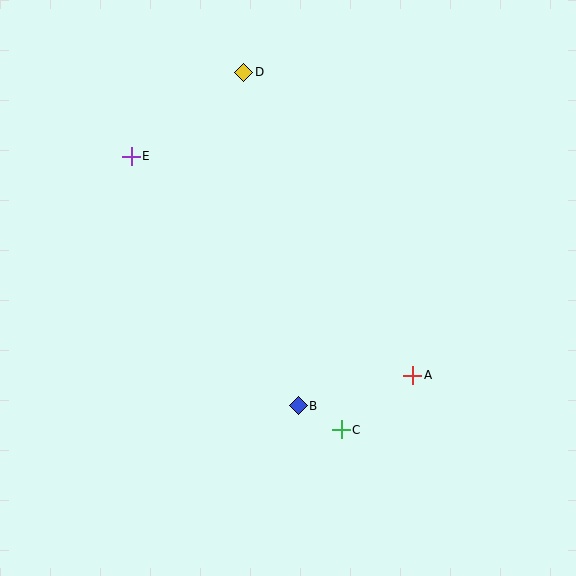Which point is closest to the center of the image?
Point B at (298, 406) is closest to the center.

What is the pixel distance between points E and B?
The distance between E and B is 300 pixels.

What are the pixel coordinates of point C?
Point C is at (341, 430).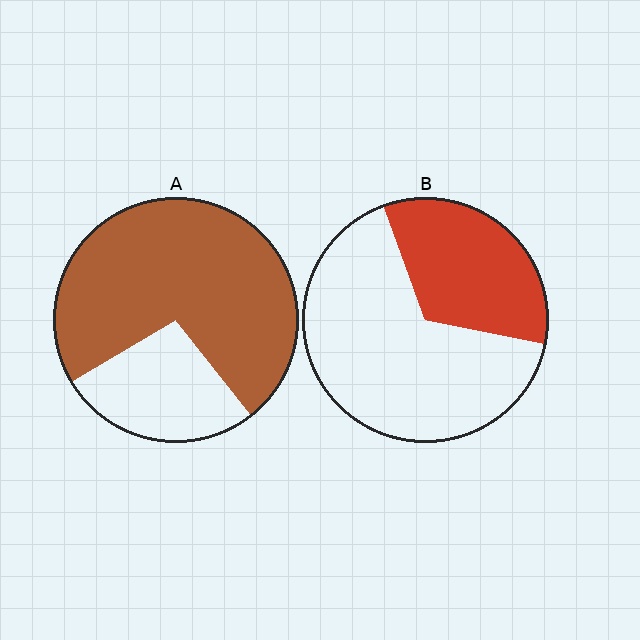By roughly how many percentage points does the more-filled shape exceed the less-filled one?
By roughly 40 percentage points (A over B).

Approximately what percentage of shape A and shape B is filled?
A is approximately 75% and B is approximately 35%.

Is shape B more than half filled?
No.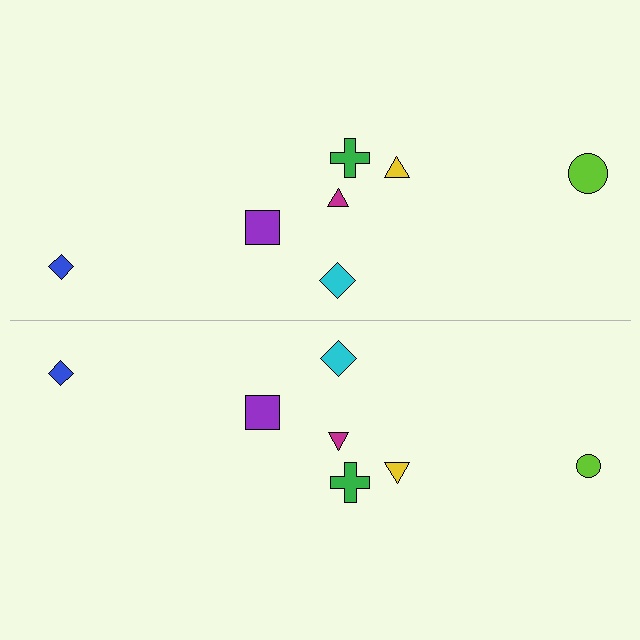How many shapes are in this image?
There are 14 shapes in this image.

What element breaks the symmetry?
The lime circle on the bottom side has a different size than its mirror counterpart.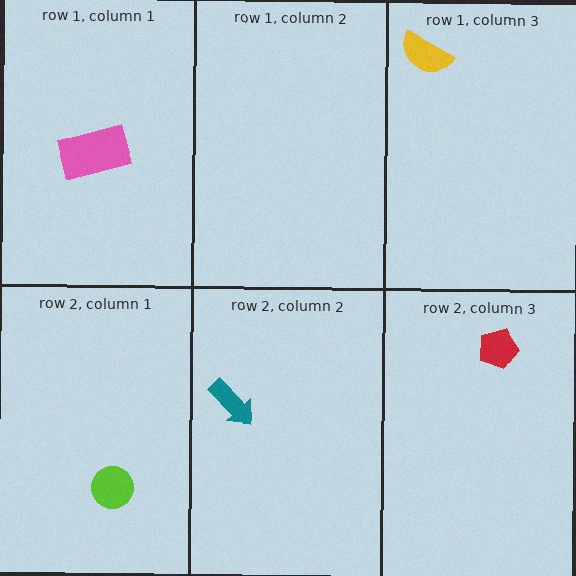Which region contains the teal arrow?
The row 2, column 2 region.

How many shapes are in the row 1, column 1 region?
1.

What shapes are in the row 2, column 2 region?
The teal arrow.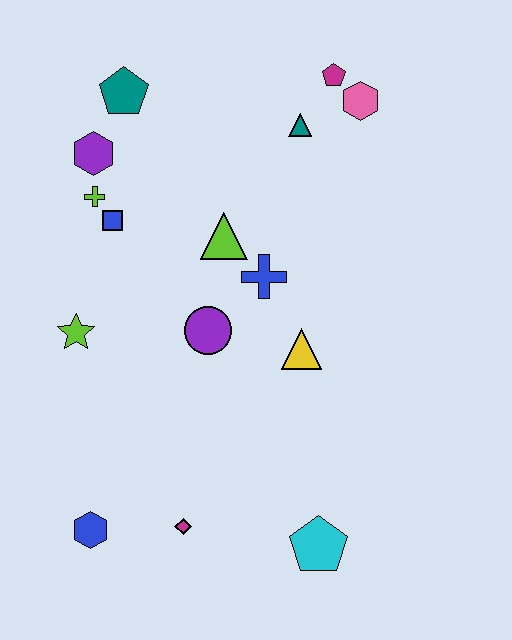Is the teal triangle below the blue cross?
No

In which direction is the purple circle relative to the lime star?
The purple circle is to the right of the lime star.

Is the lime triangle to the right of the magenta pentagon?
No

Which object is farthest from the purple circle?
The magenta pentagon is farthest from the purple circle.